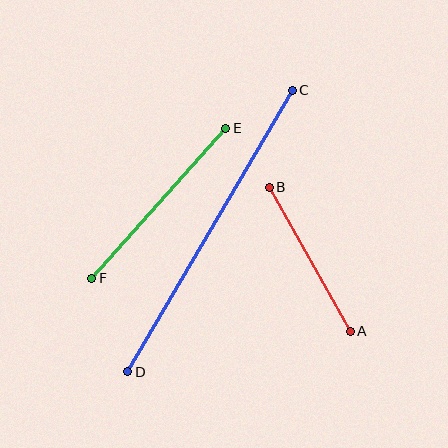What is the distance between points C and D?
The distance is approximately 326 pixels.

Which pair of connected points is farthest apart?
Points C and D are farthest apart.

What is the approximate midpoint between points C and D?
The midpoint is at approximately (210, 231) pixels.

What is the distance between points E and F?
The distance is approximately 201 pixels.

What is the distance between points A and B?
The distance is approximately 165 pixels.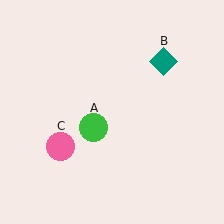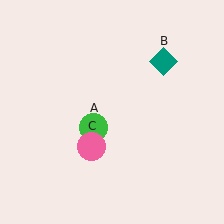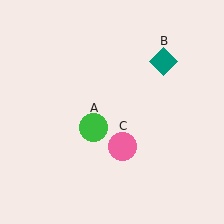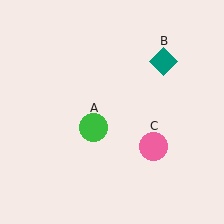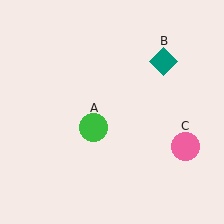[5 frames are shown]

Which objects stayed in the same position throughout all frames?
Green circle (object A) and teal diamond (object B) remained stationary.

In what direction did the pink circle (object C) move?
The pink circle (object C) moved right.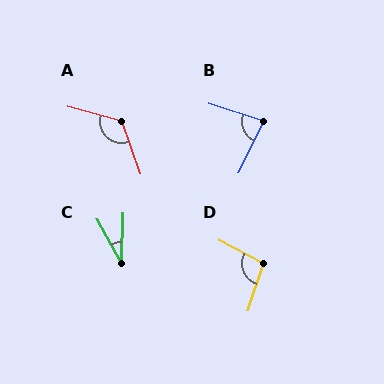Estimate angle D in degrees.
Approximately 100 degrees.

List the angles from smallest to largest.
C (30°), B (82°), D (100°), A (124°).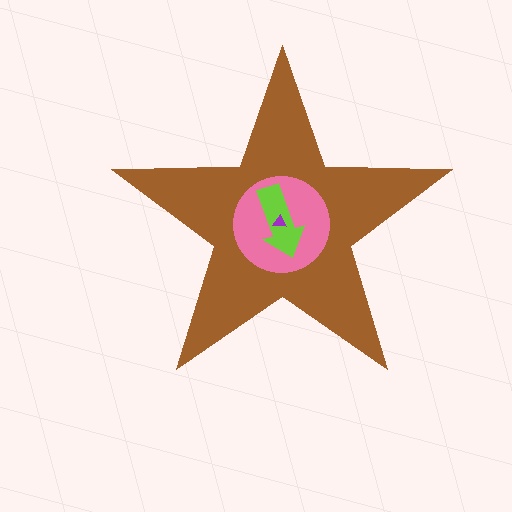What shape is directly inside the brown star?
The pink circle.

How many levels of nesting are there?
4.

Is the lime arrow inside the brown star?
Yes.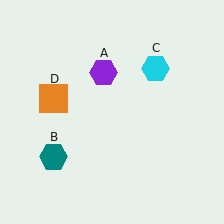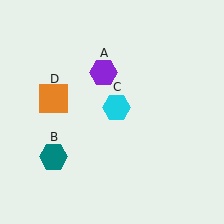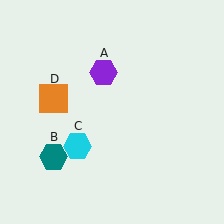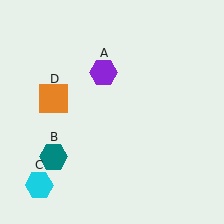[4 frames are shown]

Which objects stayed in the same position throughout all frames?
Purple hexagon (object A) and teal hexagon (object B) and orange square (object D) remained stationary.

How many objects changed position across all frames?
1 object changed position: cyan hexagon (object C).